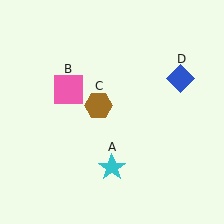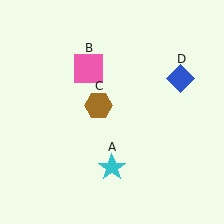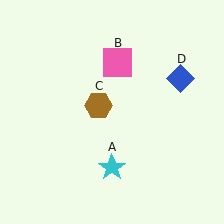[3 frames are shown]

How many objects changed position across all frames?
1 object changed position: pink square (object B).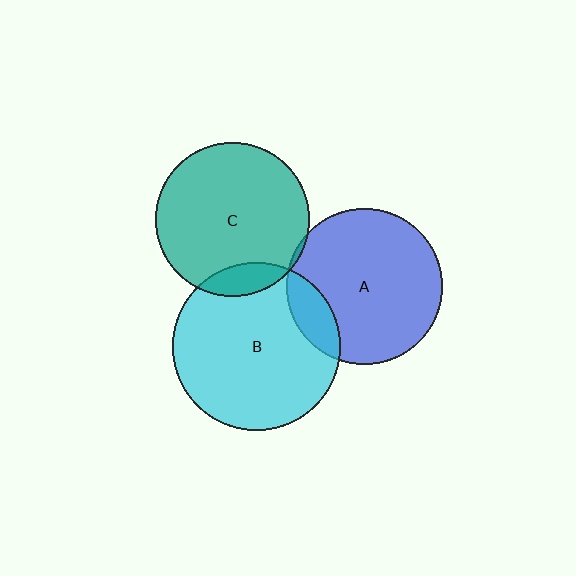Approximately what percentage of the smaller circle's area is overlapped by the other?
Approximately 10%.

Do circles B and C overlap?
Yes.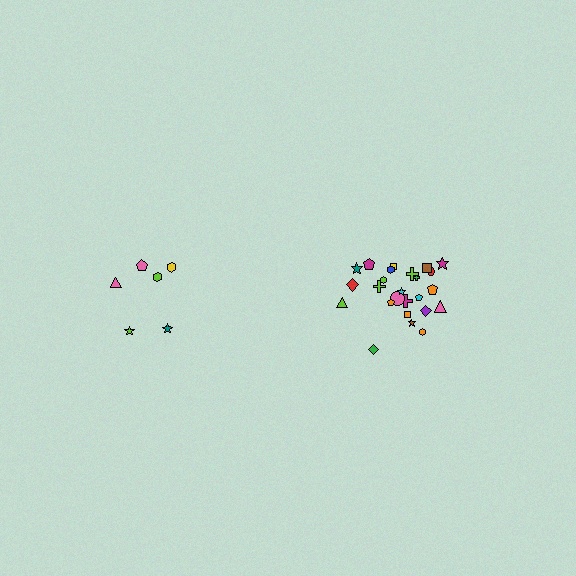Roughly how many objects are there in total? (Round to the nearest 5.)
Roughly 30 objects in total.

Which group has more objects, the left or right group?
The right group.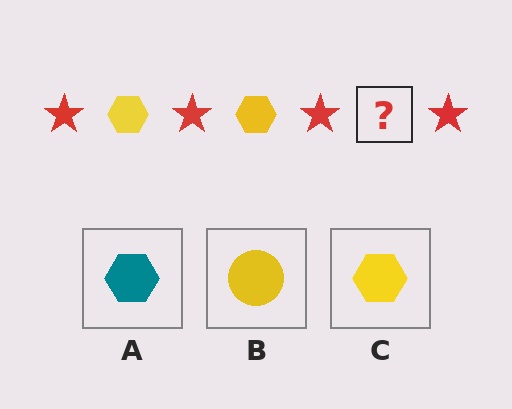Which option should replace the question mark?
Option C.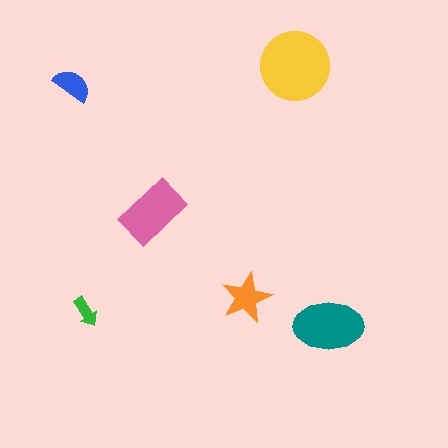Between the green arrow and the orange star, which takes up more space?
The orange star.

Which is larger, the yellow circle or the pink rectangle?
The yellow circle.